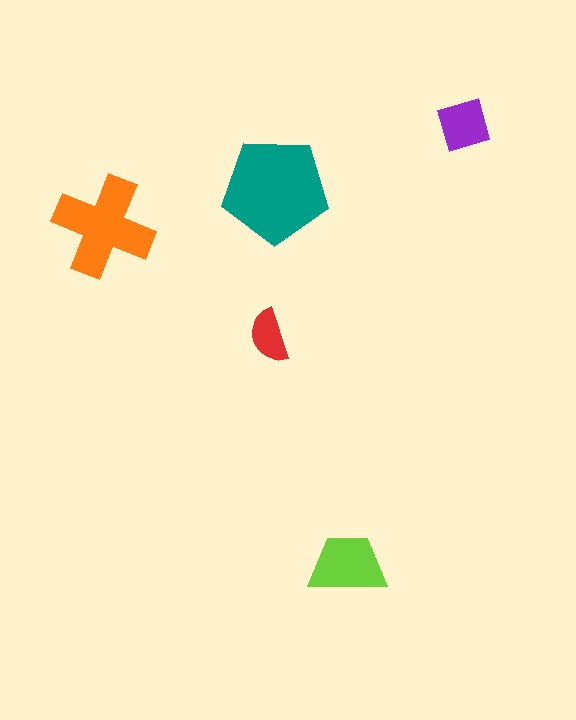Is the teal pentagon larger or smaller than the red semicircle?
Larger.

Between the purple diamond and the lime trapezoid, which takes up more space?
The lime trapezoid.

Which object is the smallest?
The red semicircle.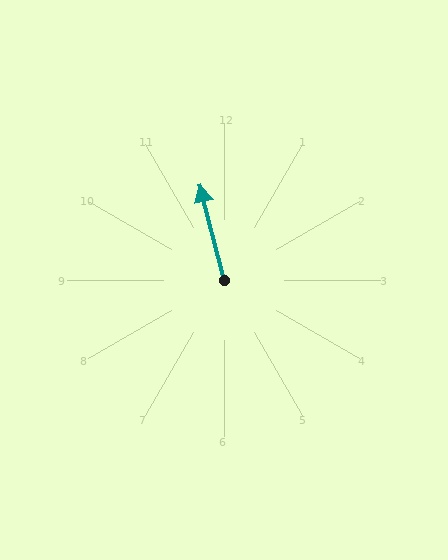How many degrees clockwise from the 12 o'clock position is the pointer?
Approximately 346 degrees.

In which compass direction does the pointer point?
North.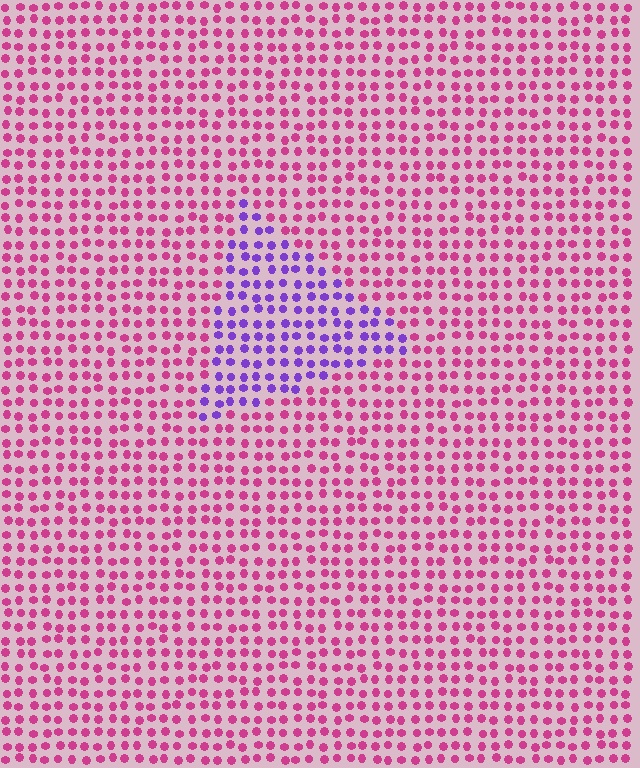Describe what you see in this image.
The image is filled with small magenta elements in a uniform arrangement. A triangle-shaped region is visible where the elements are tinted to a slightly different hue, forming a subtle color boundary.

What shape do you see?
I see a triangle.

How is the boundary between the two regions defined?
The boundary is defined purely by a slight shift in hue (about 58 degrees). Spacing, size, and orientation are identical on both sides.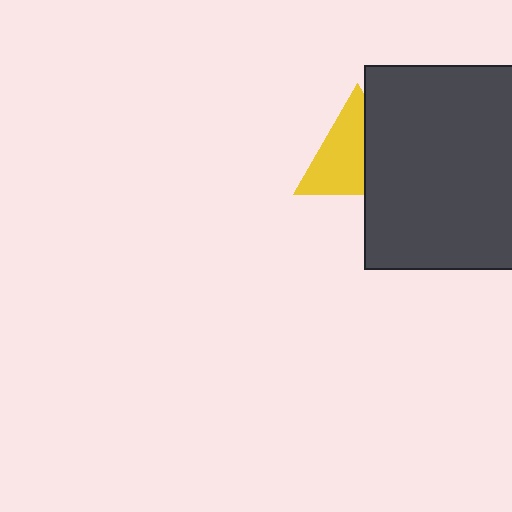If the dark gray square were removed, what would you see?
You would see the complete yellow triangle.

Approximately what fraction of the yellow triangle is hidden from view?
Roughly 42% of the yellow triangle is hidden behind the dark gray square.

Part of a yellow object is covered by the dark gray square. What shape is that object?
It is a triangle.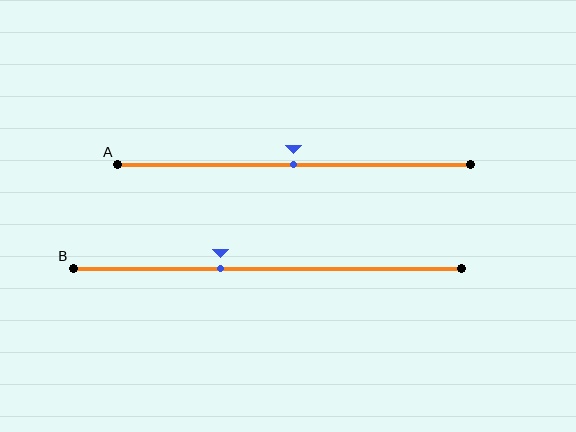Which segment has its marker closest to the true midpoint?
Segment A has its marker closest to the true midpoint.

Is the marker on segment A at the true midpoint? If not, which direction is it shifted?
Yes, the marker on segment A is at the true midpoint.